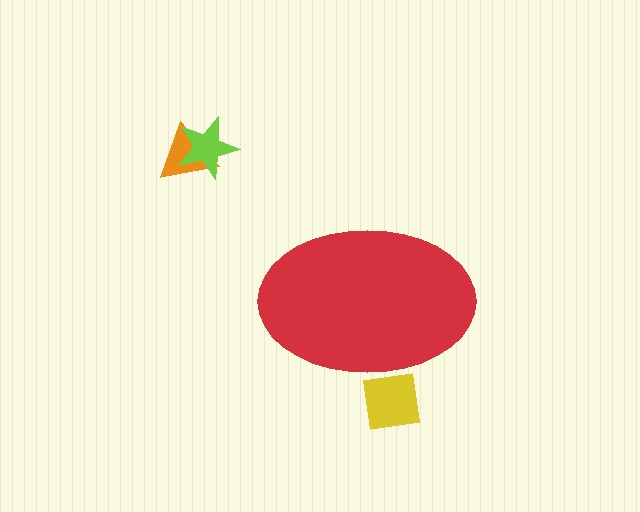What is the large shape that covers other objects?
A red ellipse.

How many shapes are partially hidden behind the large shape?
1 shape is partially hidden.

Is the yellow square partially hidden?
Yes, the yellow square is partially hidden behind the red ellipse.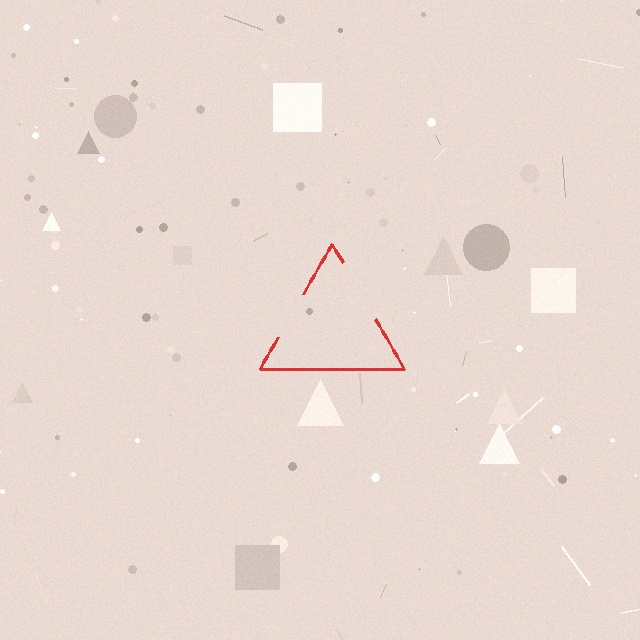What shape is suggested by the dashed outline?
The dashed outline suggests a triangle.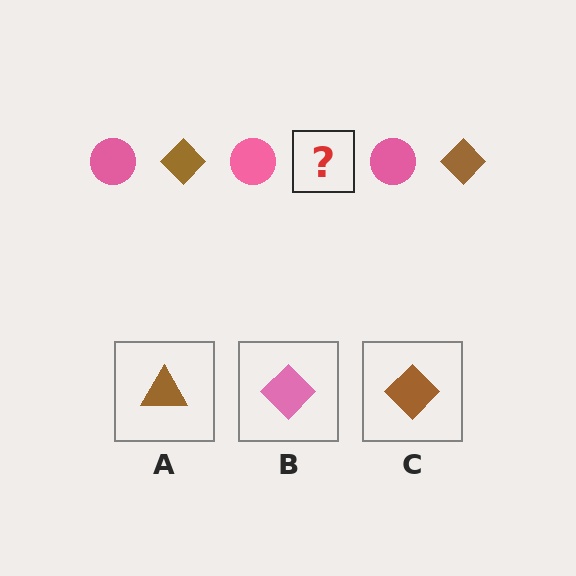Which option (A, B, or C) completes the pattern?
C.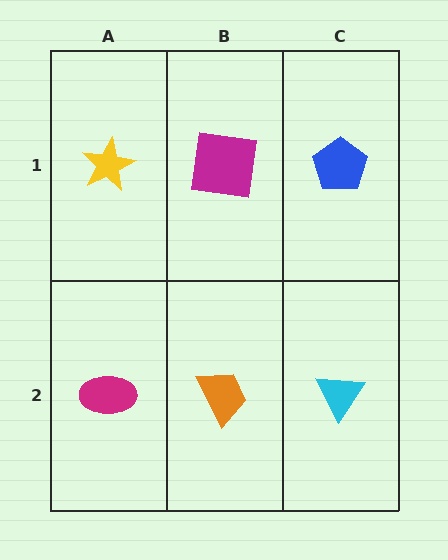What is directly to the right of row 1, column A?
A magenta square.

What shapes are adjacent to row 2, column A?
A yellow star (row 1, column A), an orange trapezoid (row 2, column B).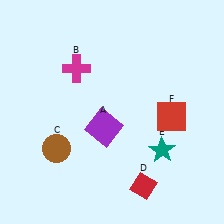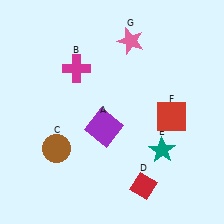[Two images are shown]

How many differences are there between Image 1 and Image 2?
There is 1 difference between the two images.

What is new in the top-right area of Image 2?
A pink star (G) was added in the top-right area of Image 2.